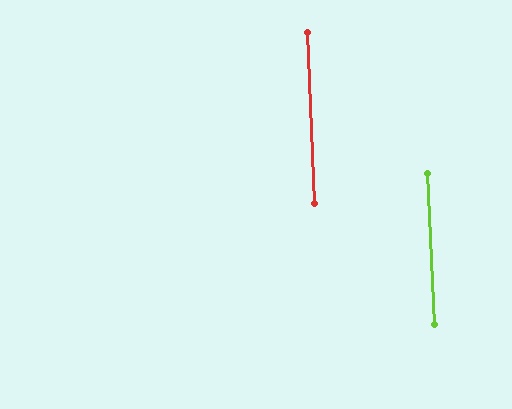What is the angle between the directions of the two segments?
Approximately 1 degree.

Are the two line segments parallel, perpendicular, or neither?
Parallel — their directions differ by only 0.5°.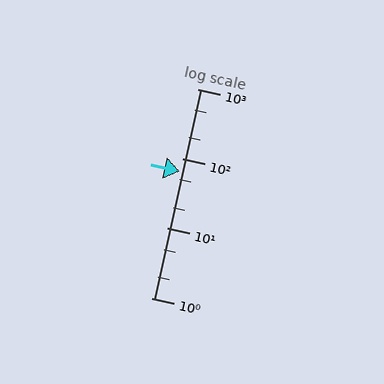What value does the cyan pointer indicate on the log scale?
The pointer indicates approximately 65.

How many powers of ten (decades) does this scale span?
The scale spans 3 decades, from 1 to 1000.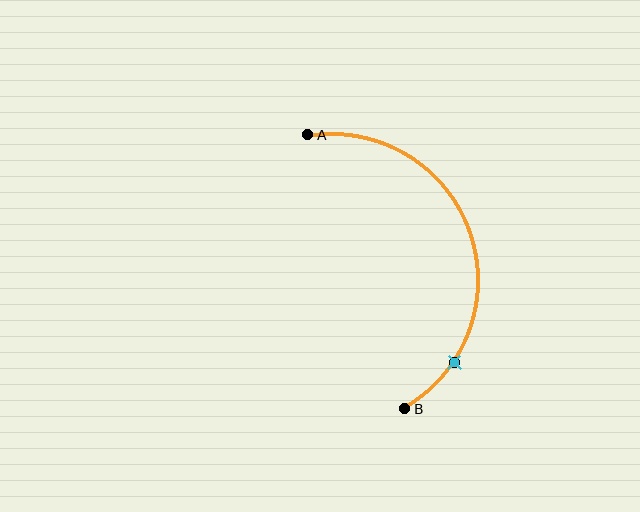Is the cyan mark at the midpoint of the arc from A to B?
No. The cyan mark lies on the arc but is closer to endpoint B. The arc midpoint would be at the point on the curve equidistant along the arc from both A and B.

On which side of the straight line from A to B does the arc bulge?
The arc bulges to the right of the straight line connecting A and B.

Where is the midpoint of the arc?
The arc midpoint is the point on the curve farthest from the straight line joining A and B. It sits to the right of that line.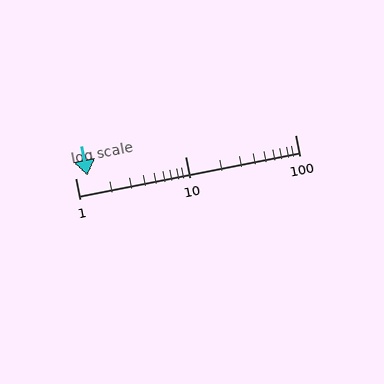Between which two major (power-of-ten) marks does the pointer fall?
The pointer is between 1 and 10.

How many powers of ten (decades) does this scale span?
The scale spans 2 decades, from 1 to 100.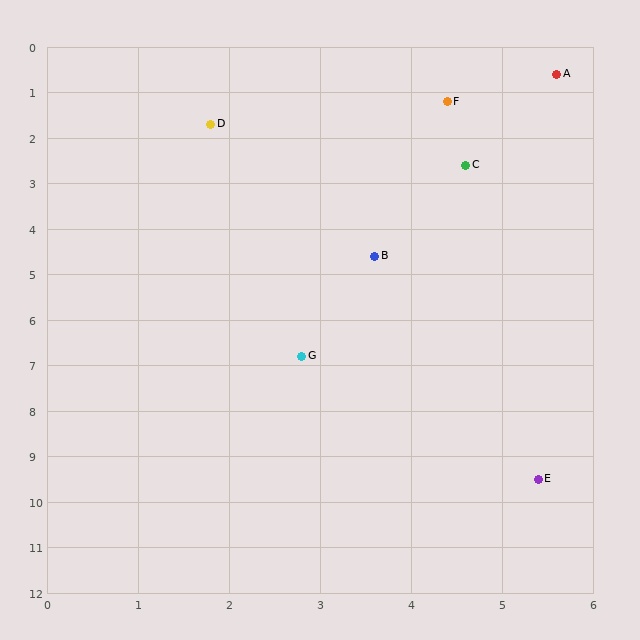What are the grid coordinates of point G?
Point G is at approximately (2.8, 6.8).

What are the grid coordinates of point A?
Point A is at approximately (5.6, 0.6).